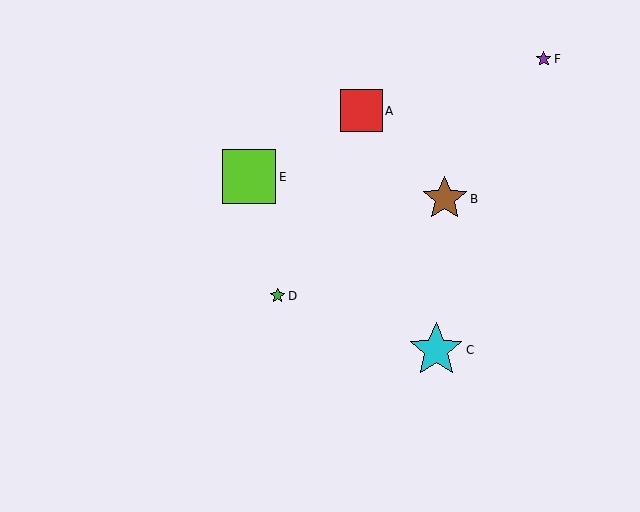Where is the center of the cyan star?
The center of the cyan star is at (436, 350).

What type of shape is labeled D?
Shape D is a green star.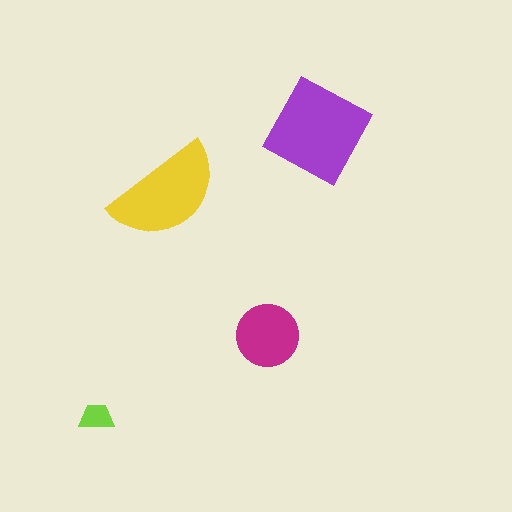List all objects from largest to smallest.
The purple square, the yellow semicircle, the magenta circle, the lime trapezoid.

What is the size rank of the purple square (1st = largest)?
1st.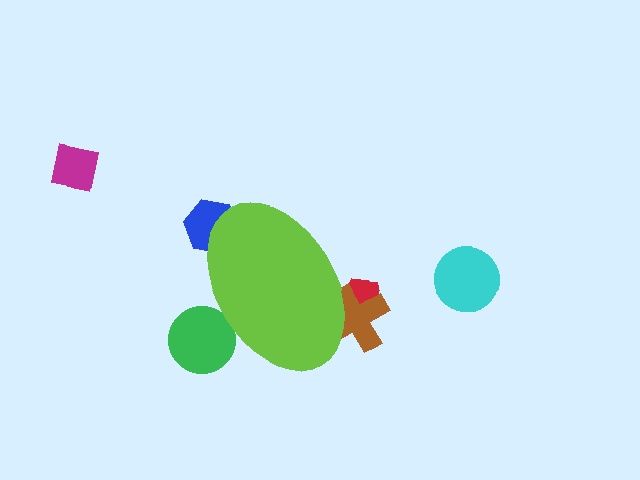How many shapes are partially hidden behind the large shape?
4 shapes are partially hidden.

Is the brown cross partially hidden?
Yes, the brown cross is partially hidden behind the lime ellipse.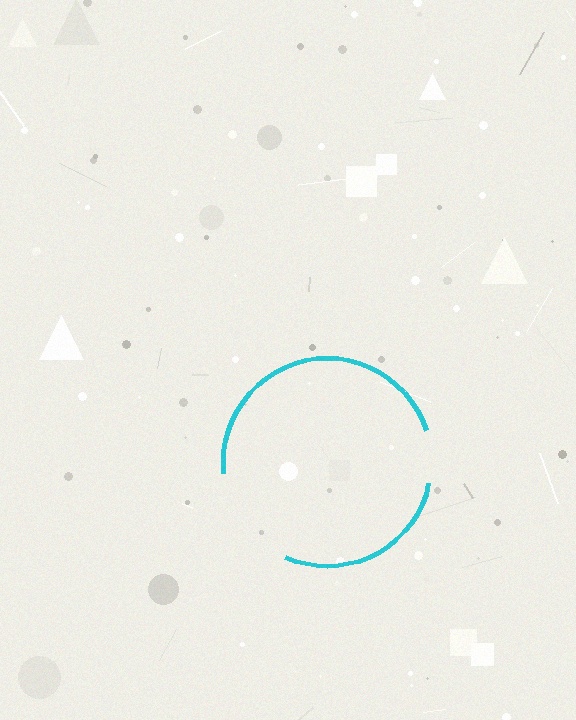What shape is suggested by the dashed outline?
The dashed outline suggests a circle.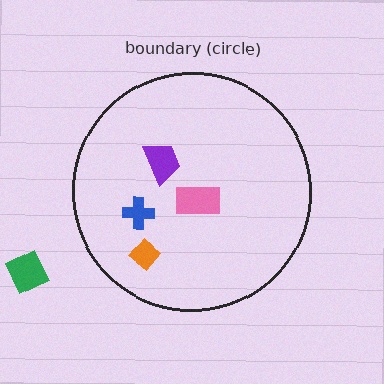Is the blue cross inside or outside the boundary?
Inside.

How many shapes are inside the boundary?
4 inside, 1 outside.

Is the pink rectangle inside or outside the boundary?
Inside.